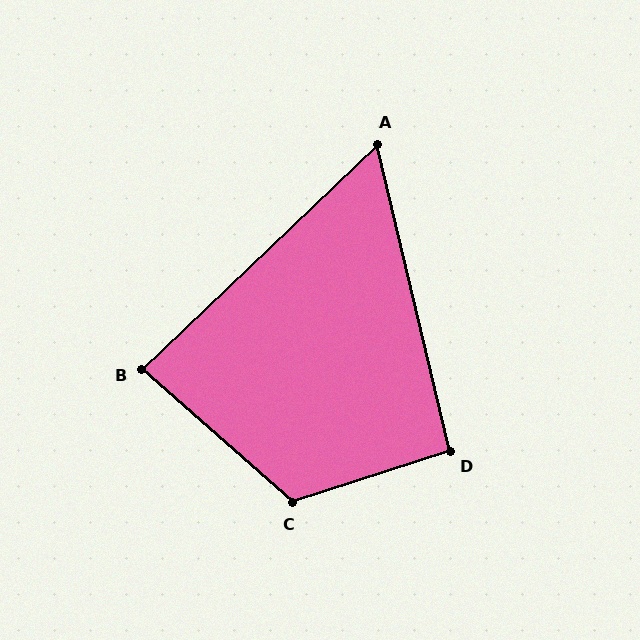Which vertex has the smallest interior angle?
A, at approximately 60 degrees.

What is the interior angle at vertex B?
Approximately 85 degrees (approximately right).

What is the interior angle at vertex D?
Approximately 95 degrees (approximately right).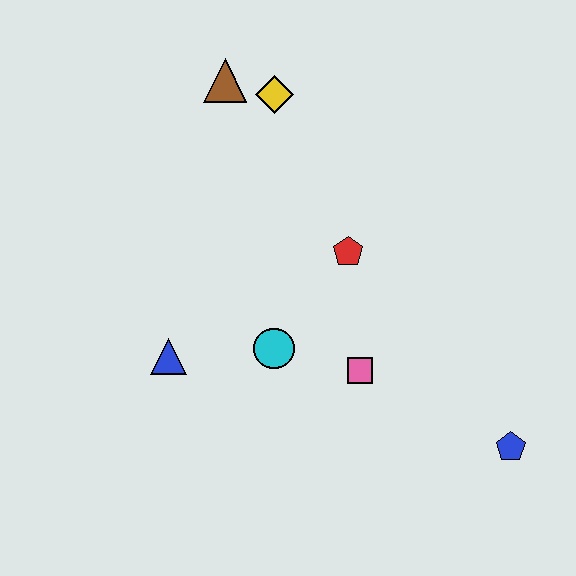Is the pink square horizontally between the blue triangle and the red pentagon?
No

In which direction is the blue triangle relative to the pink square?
The blue triangle is to the left of the pink square.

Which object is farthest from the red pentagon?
The blue pentagon is farthest from the red pentagon.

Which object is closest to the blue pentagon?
The pink square is closest to the blue pentagon.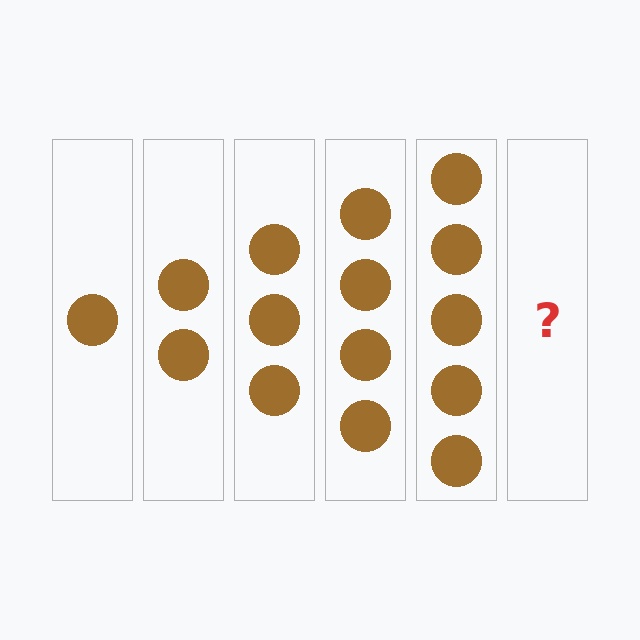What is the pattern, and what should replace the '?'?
The pattern is that each step adds one more circle. The '?' should be 6 circles.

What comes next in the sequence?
The next element should be 6 circles.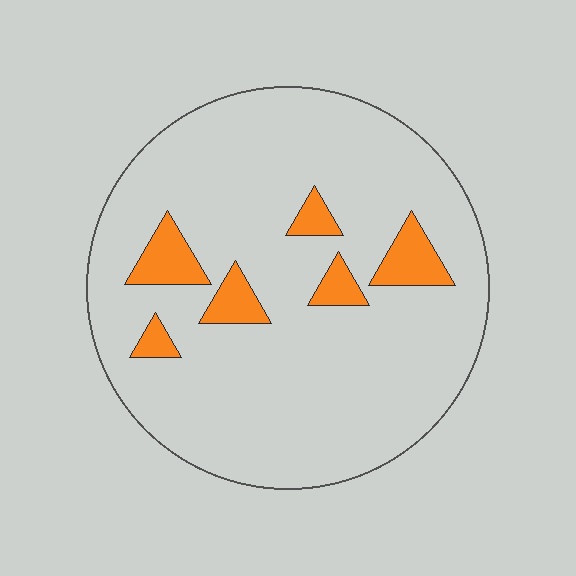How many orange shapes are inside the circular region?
6.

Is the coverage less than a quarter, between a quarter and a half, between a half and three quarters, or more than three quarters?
Less than a quarter.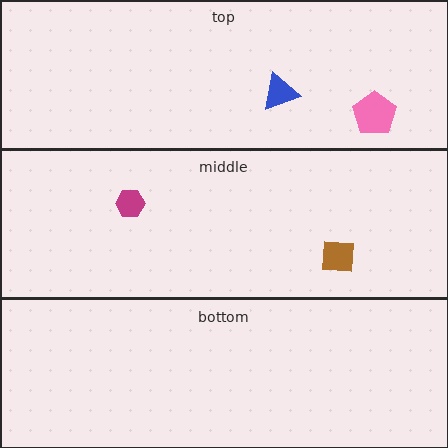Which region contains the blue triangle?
The top region.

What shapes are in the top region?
The pink pentagon, the blue triangle.